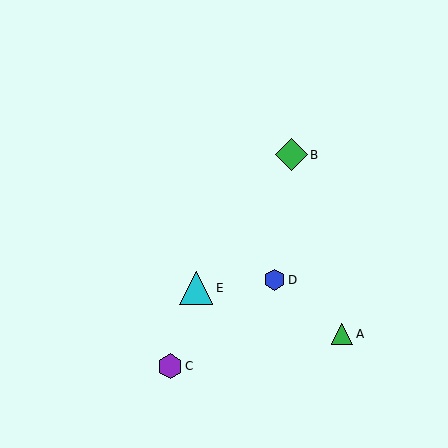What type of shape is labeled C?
Shape C is a purple hexagon.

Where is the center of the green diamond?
The center of the green diamond is at (291, 155).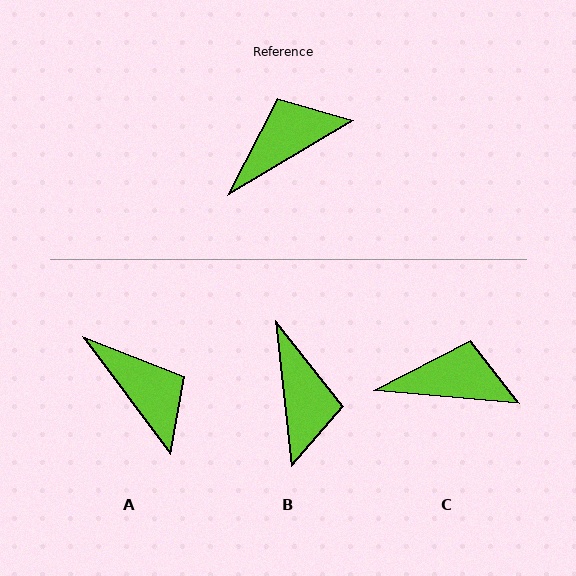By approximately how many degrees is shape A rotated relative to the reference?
Approximately 84 degrees clockwise.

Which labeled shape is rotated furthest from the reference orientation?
B, about 114 degrees away.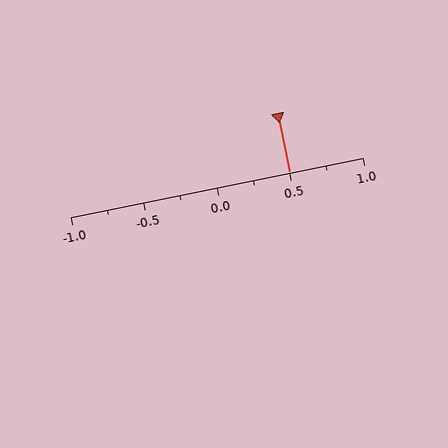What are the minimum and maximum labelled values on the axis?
The axis runs from -1.0 to 1.0.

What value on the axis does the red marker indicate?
The marker indicates approximately 0.5.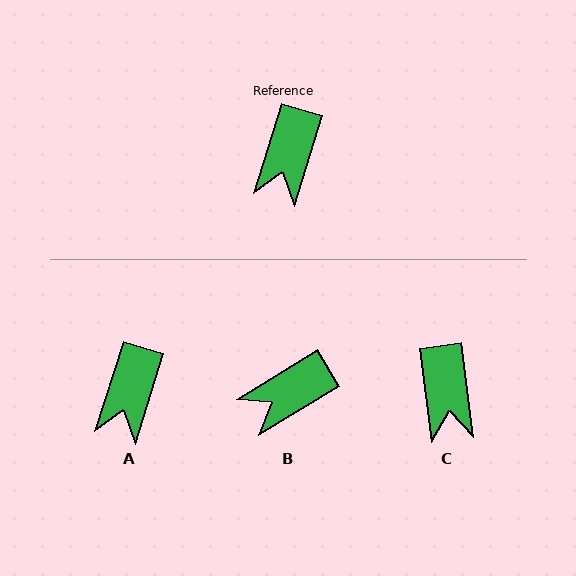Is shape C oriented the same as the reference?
No, it is off by about 24 degrees.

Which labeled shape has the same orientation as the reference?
A.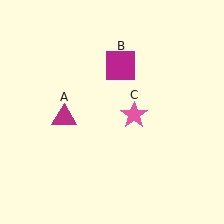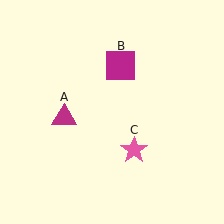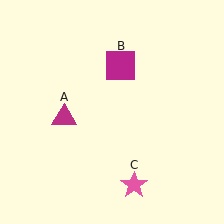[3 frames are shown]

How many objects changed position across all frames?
1 object changed position: pink star (object C).